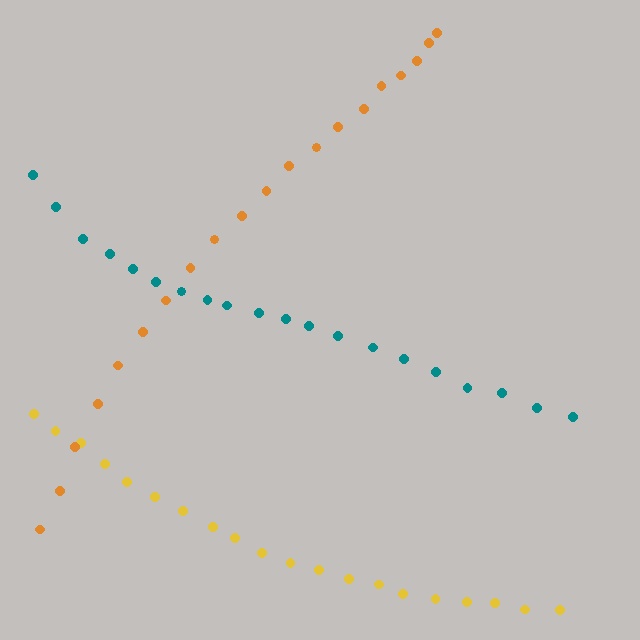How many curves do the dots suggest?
There are 3 distinct paths.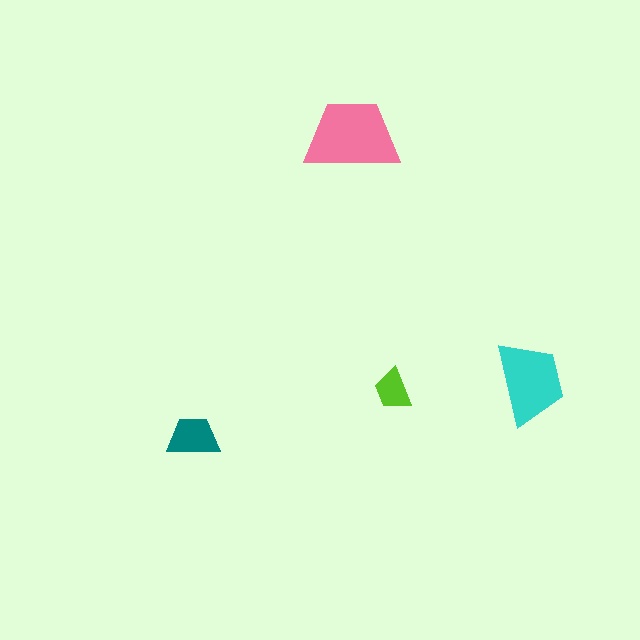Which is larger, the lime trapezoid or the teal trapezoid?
The teal one.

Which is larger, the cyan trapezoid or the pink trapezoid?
The pink one.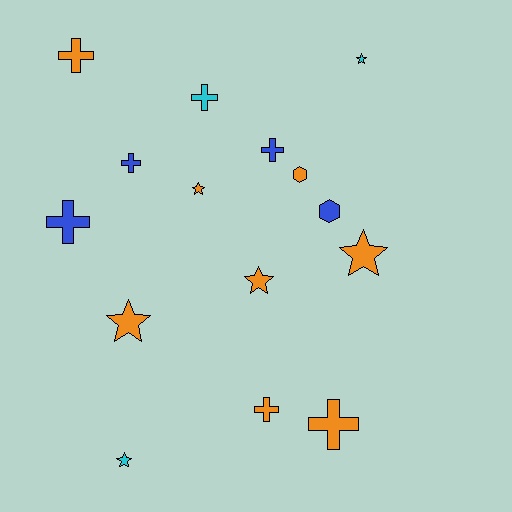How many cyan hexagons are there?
There are no cyan hexagons.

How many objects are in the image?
There are 15 objects.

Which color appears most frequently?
Orange, with 8 objects.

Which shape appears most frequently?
Cross, with 7 objects.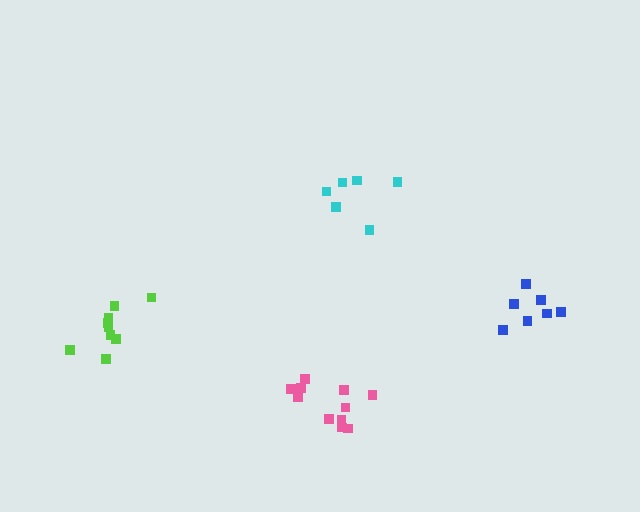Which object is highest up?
The cyan cluster is topmost.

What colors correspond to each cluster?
The clusters are colored: pink, cyan, lime, blue.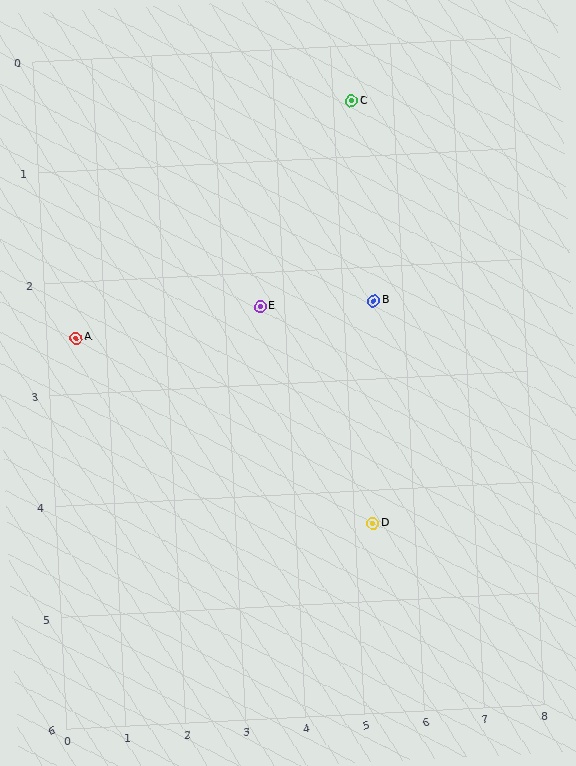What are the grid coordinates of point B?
Point B is at approximately (5.5, 2.3).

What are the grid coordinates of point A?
Point A is at approximately (0.5, 2.5).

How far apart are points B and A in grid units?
Points B and A are about 5.0 grid units apart.